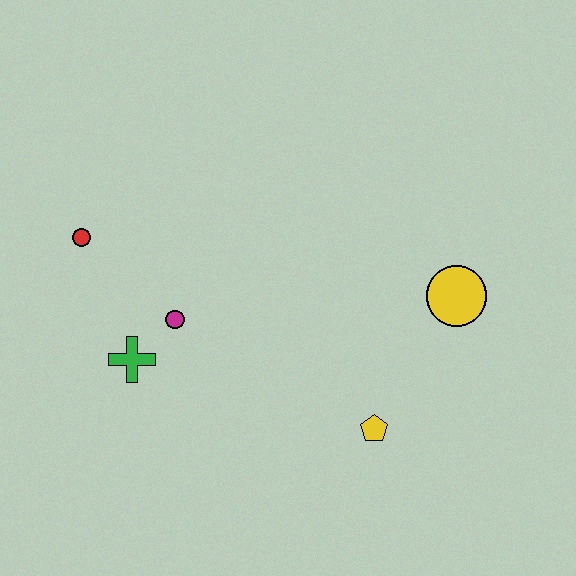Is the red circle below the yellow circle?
No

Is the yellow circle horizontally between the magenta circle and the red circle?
No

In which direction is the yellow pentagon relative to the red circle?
The yellow pentagon is to the right of the red circle.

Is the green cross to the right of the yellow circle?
No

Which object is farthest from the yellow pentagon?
The red circle is farthest from the yellow pentagon.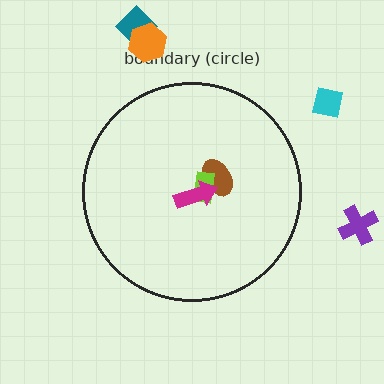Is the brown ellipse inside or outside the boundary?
Inside.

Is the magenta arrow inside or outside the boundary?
Inside.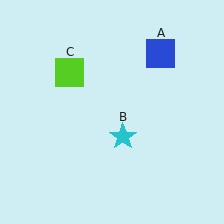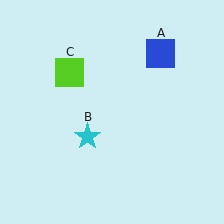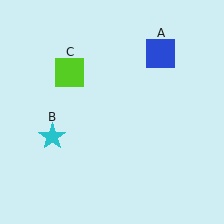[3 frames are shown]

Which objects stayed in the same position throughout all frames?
Blue square (object A) and lime square (object C) remained stationary.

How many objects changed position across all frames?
1 object changed position: cyan star (object B).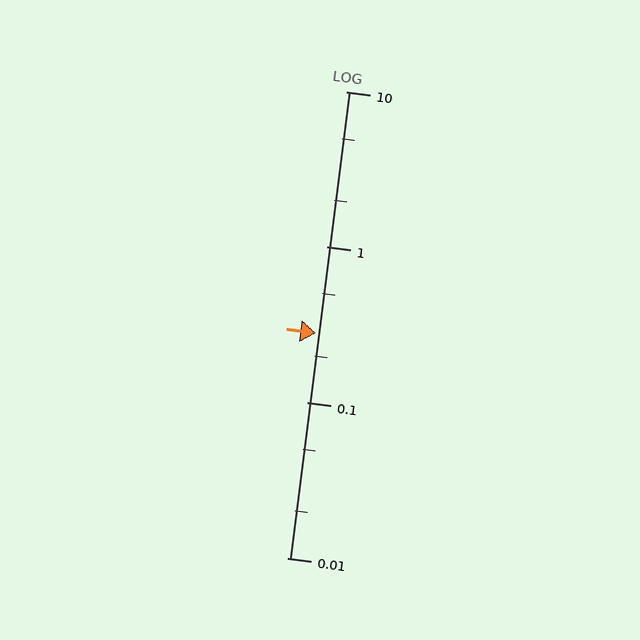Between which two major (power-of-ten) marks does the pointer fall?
The pointer is between 0.1 and 1.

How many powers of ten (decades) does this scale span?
The scale spans 3 decades, from 0.01 to 10.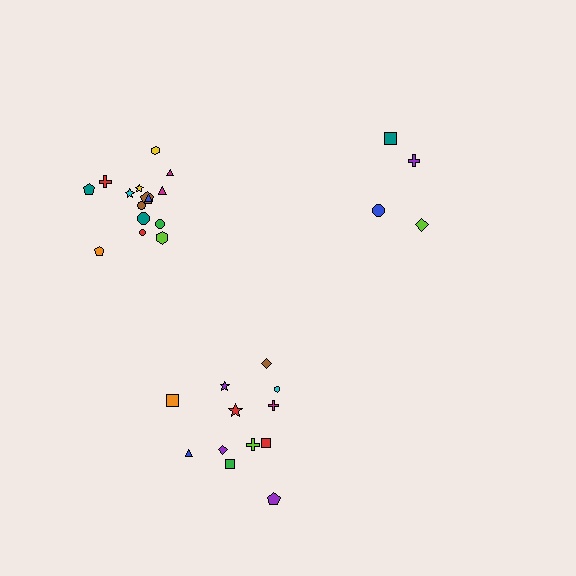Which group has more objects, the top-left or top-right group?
The top-left group.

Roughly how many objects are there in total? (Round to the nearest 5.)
Roughly 30 objects in total.